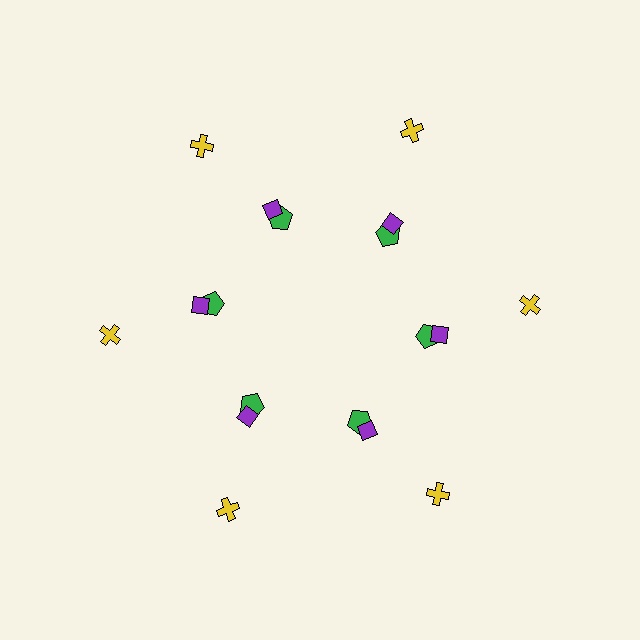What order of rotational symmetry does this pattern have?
This pattern has 6-fold rotational symmetry.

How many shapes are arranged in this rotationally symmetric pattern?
There are 18 shapes, arranged in 6 groups of 3.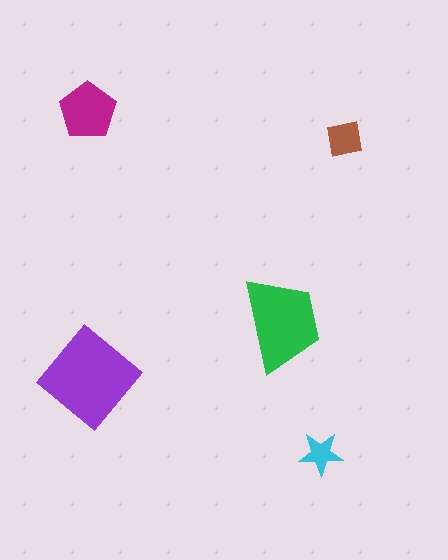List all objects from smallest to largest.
The cyan star, the brown square, the magenta pentagon, the green trapezoid, the purple diamond.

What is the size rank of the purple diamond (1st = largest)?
1st.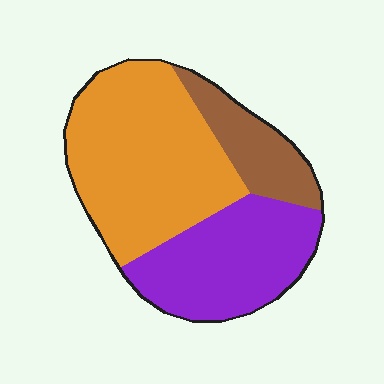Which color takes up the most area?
Orange, at roughly 50%.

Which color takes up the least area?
Brown, at roughly 15%.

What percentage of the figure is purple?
Purple covers roughly 35% of the figure.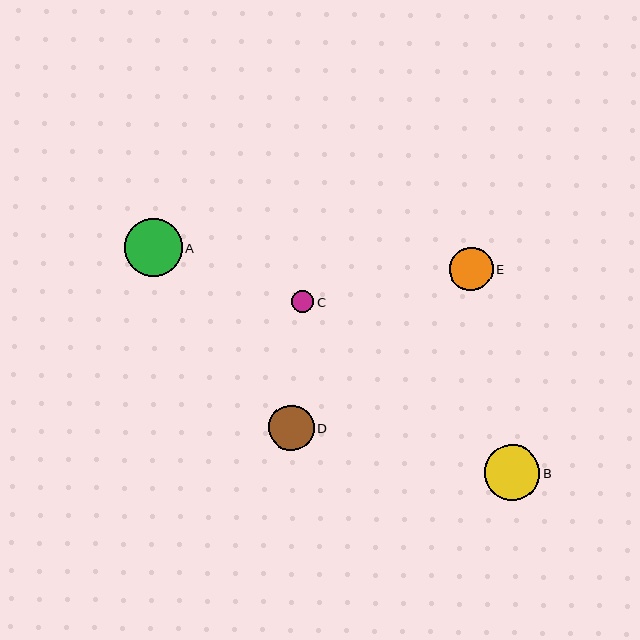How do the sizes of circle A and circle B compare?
Circle A and circle B are approximately the same size.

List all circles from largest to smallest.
From largest to smallest: A, B, D, E, C.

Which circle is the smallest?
Circle C is the smallest with a size of approximately 22 pixels.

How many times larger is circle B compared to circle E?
Circle B is approximately 1.3 times the size of circle E.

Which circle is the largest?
Circle A is the largest with a size of approximately 58 pixels.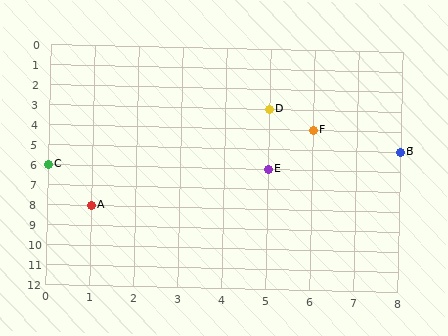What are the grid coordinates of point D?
Point D is at grid coordinates (5, 3).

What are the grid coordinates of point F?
Point F is at grid coordinates (6, 4).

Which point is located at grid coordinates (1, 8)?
Point A is at (1, 8).